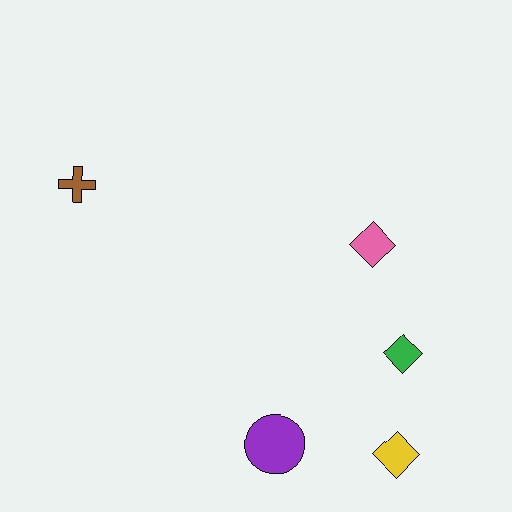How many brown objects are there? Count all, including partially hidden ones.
There is 1 brown object.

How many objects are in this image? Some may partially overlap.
There are 5 objects.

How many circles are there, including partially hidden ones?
There is 1 circle.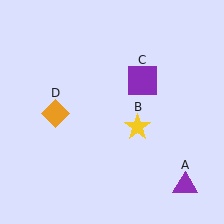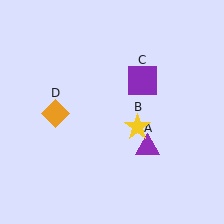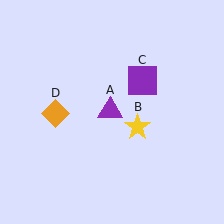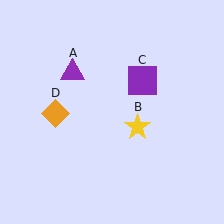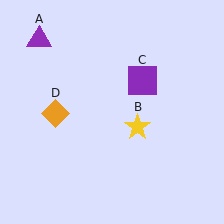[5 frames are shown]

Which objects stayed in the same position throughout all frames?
Yellow star (object B) and purple square (object C) and orange diamond (object D) remained stationary.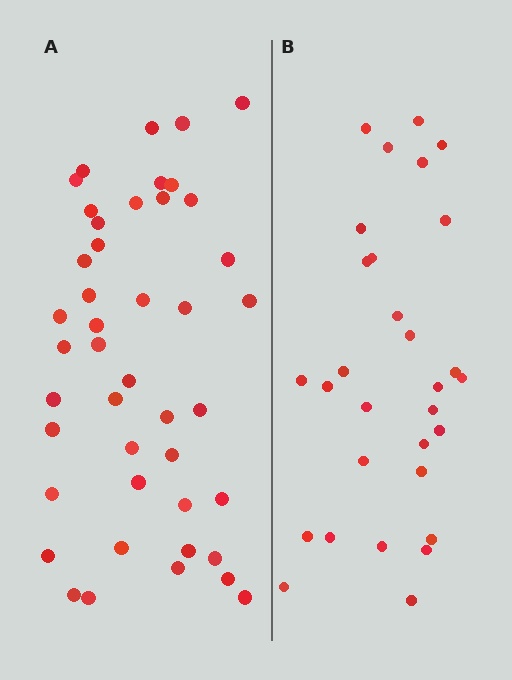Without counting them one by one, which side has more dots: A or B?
Region A (the left region) has more dots.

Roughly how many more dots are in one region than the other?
Region A has approximately 15 more dots than region B.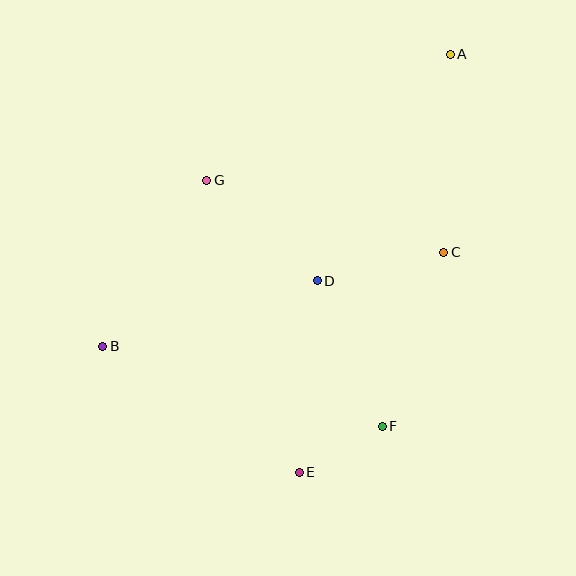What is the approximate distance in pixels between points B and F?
The distance between B and F is approximately 291 pixels.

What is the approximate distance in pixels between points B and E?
The distance between B and E is approximately 233 pixels.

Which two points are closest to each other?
Points E and F are closest to each other.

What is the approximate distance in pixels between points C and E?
The distance between C and E is approximately 263 pixels.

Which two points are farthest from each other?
Points A and B are farthest from each other.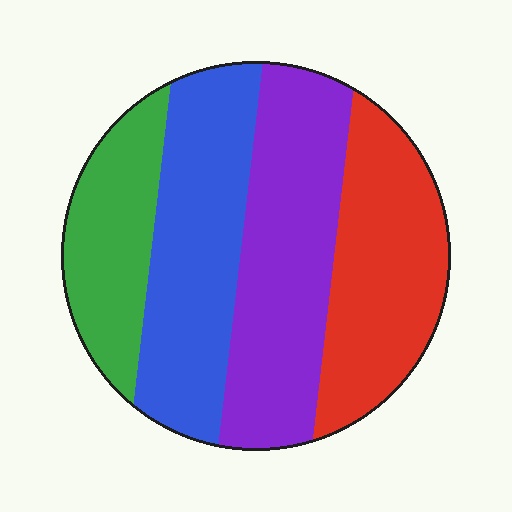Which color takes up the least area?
Green, at roughly 20%.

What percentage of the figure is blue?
Blue takes up about one quarter (1/4) of the figure.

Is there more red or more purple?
Purple.